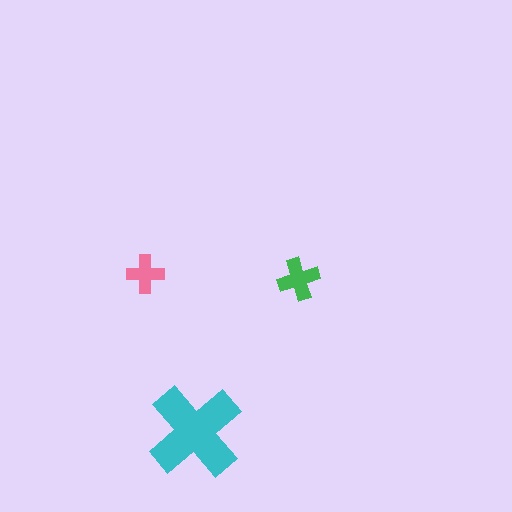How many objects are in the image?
There are 3 objects in the image.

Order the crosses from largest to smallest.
the cyan one, the green one, the pink one.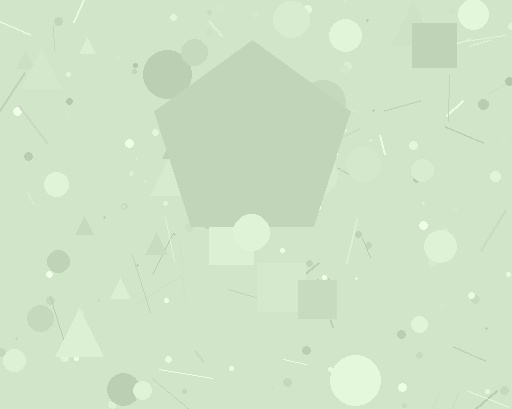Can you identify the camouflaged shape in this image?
The camouflaged shape is a pentagon.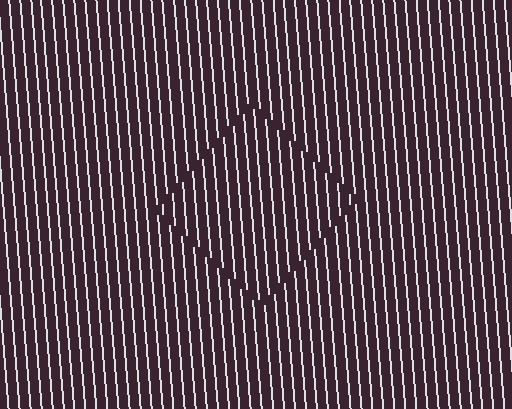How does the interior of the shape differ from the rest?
The interior of the shape contains the same grating, shifted by half a period — the contour is defined by the phase discontinuity where line-ends from the inner and outer gratings abut.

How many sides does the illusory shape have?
4 sides — the line-ends trace a square.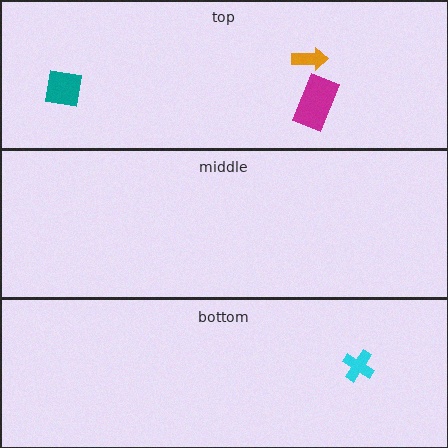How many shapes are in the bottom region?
1.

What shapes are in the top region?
The magenta rectangle, the orange arrow, the teal square.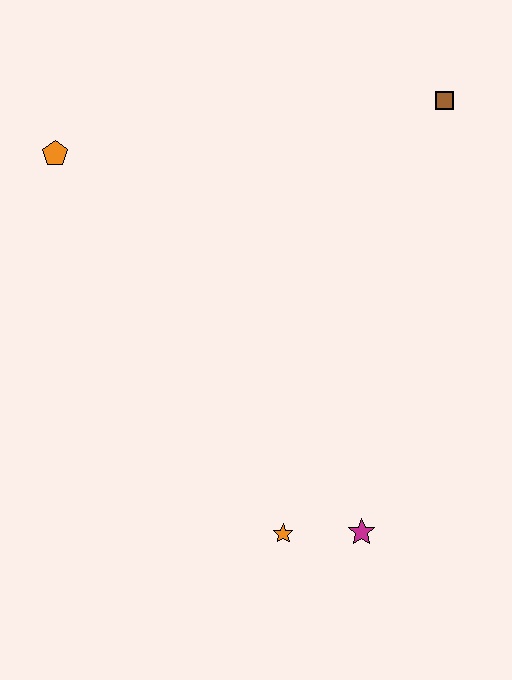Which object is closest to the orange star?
The magenta star is closest to the orange star.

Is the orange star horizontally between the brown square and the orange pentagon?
Yes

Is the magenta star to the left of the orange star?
No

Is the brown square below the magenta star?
No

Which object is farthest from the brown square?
The orange star is farthest from the brown square.